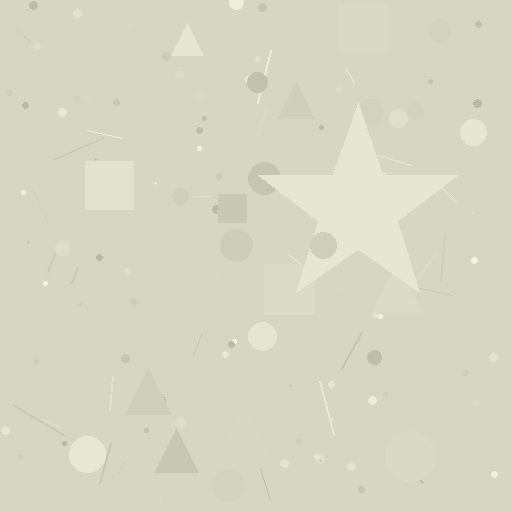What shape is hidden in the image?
A star is hidden in the image.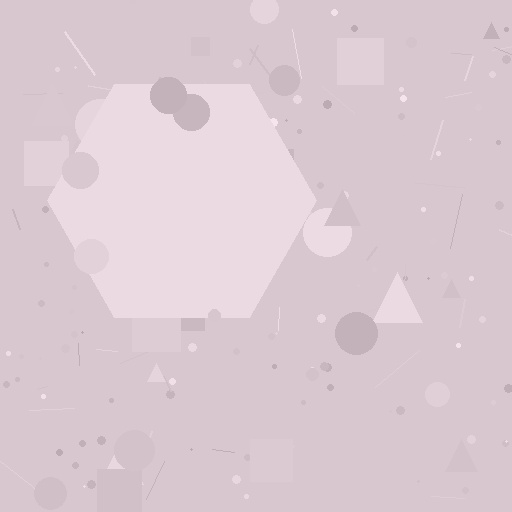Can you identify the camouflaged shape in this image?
The camouflaged shape is a hexagon.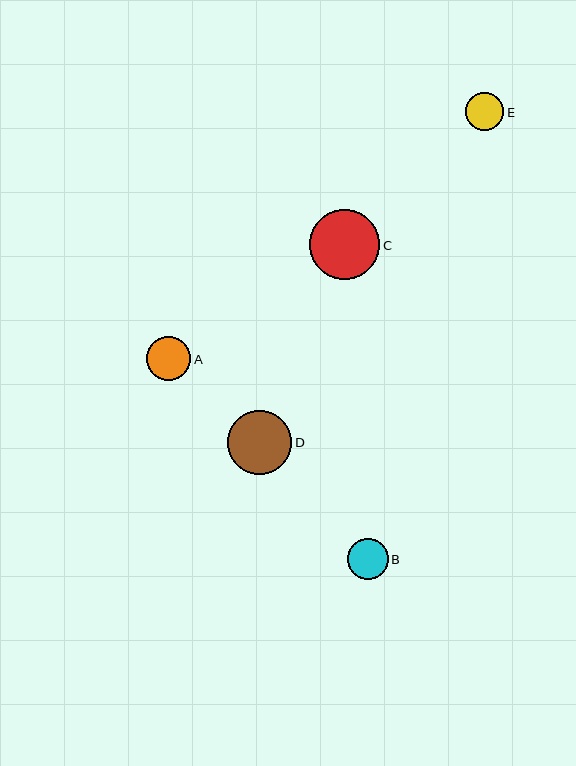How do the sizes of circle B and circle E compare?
Circle B and circle E are approximately the same size.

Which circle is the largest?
Circle C is the largest with a size of approximately 70 pixels.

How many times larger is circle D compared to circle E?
Circle D is approximately 1.7 times the size of circle E.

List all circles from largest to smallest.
From largest to smallest: C, D, A, B, E.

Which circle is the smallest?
Circle E is the smallest with a size of approximately 38 pixels.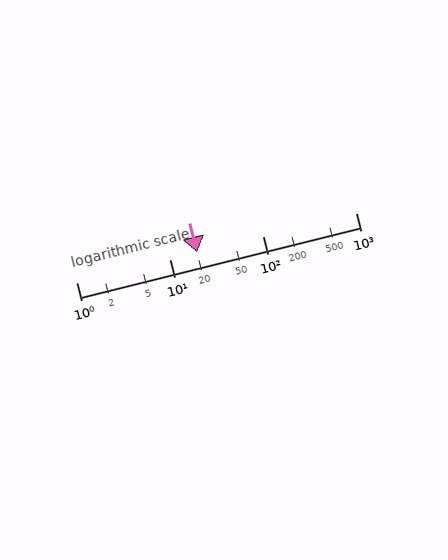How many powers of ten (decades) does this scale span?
The scale spans 3 decades, from 1 to 1000.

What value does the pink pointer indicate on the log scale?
The pointer indicates approximately 20.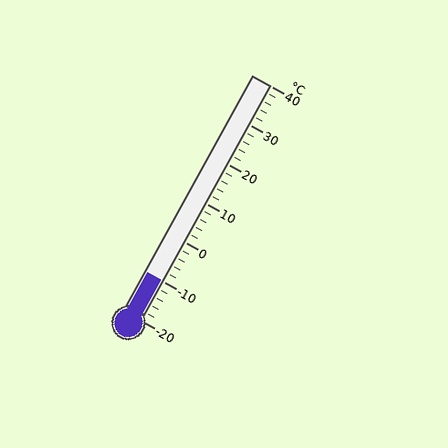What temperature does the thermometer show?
The thermometer shows approximately -10°C.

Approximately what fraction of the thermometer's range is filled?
The thermometer is filled to approximately 15% of its range.